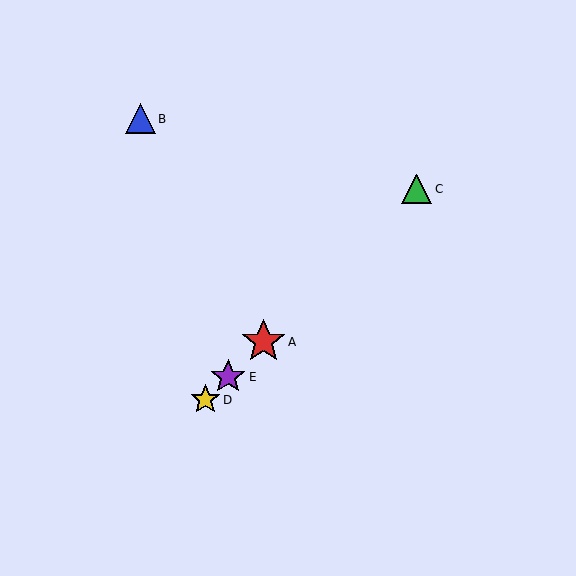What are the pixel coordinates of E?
Object E is at (228, 377).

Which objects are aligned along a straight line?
Objects A, C, D, E are aligned along a straight line.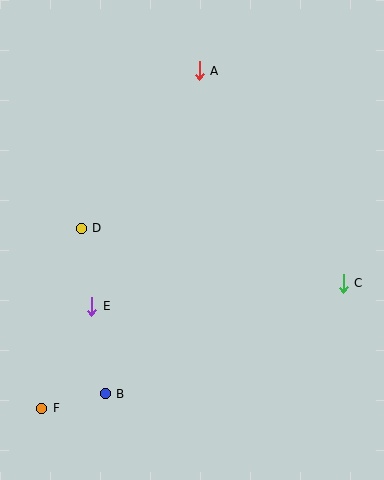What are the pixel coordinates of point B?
Point B is at (105, 394).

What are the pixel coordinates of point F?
Point F is at (42, 408).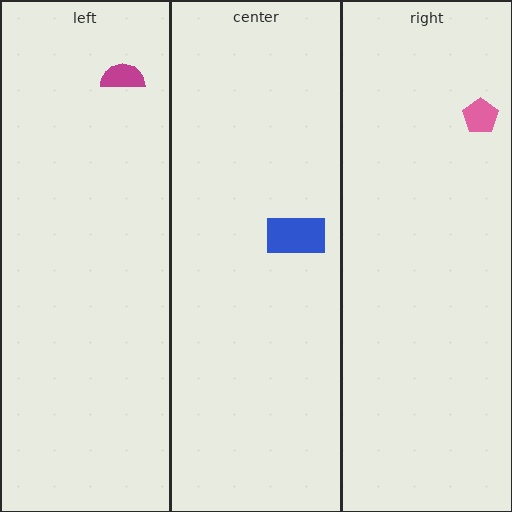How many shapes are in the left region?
1.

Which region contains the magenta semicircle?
The left region.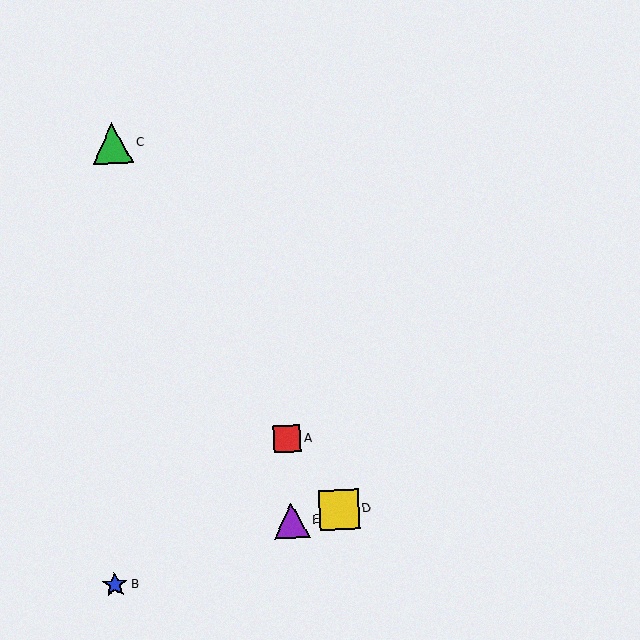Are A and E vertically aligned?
Yes, both are at x≈287.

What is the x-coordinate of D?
Object D is at x≈339.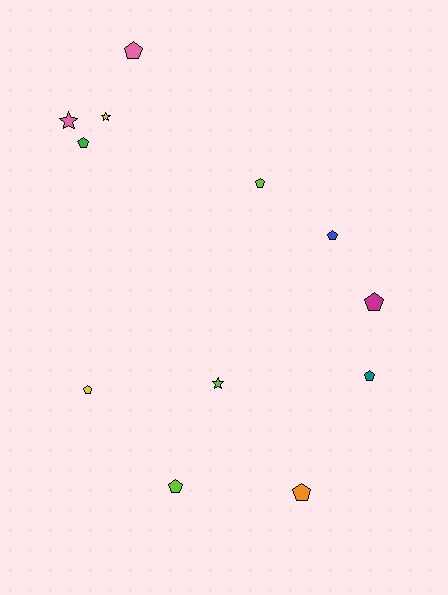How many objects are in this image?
There are 12 objects.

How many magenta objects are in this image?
There is 1 magenta object.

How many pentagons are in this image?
There are 9 pentagons.